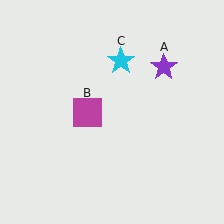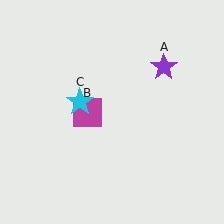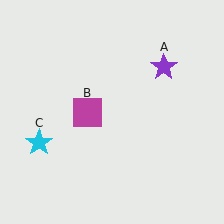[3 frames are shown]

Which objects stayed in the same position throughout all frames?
Purple star (object A) and magenta square (object B) remained stationary.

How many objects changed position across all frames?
1 object changed position: cyan star (object C).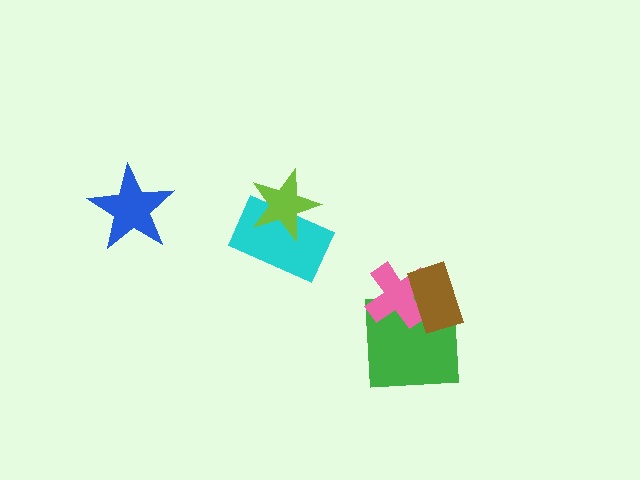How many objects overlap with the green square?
2 objects overlap with the green square.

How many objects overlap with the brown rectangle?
2 objects overlap with the brown rectangle.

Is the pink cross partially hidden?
Yes, it is partially covered by another shape.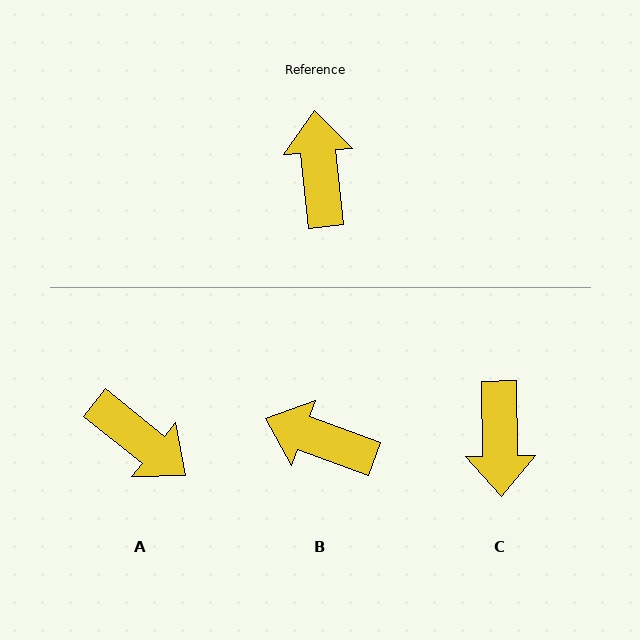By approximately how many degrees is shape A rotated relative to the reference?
Approximately 134 degrees clockwise.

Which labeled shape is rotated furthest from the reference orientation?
C, about 176 degrees away.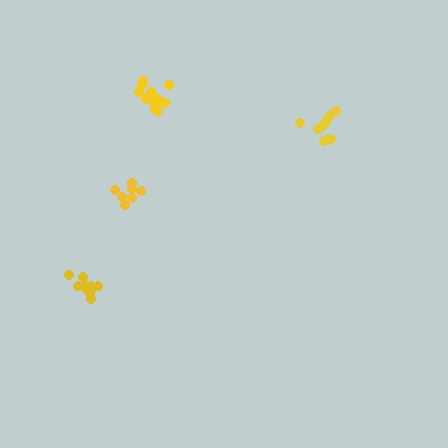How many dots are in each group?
Group 1: 13 dots, Group 2: 8 dots, Group 3: 10 dots, Group 4: 10 dots (41 total).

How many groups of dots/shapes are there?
There are 4 groups.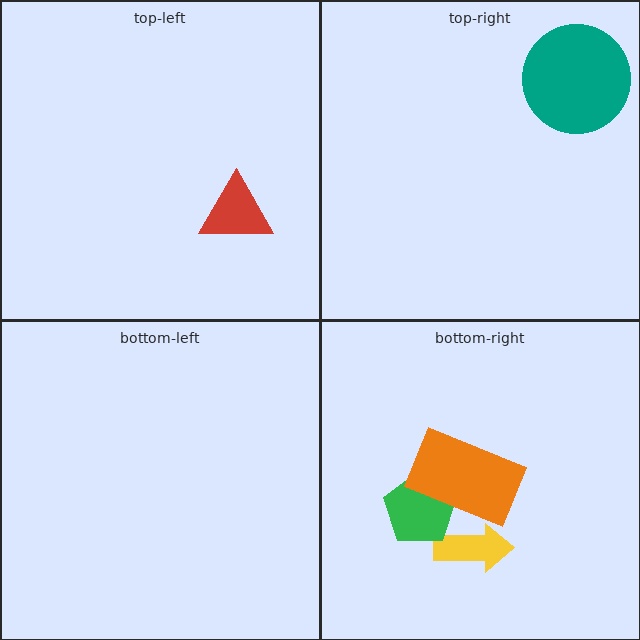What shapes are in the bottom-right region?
The yellow arrow, the green pentagon, the orange rectangle.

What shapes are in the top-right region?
The teal circle.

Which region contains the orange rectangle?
The bottom-right region.